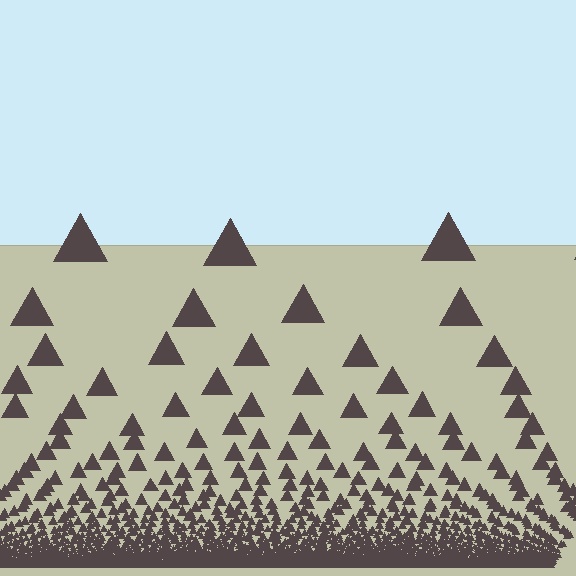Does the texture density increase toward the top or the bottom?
Density increases toward the bottom.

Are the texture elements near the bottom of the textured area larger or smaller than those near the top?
Smaller. The gradient is inverted — elements near the bottom are smaller and denser.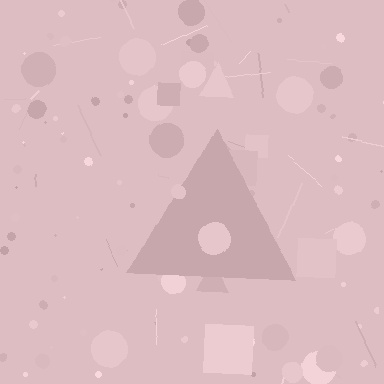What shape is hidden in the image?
A triangle is hidden in the image.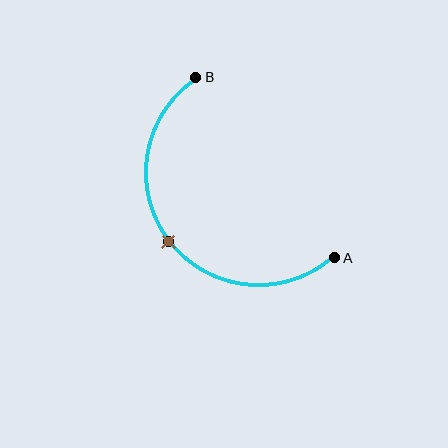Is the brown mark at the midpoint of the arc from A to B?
Yes. The brown mark lies on the arc at equal arc-length from both A and B — it is the arc midpoint.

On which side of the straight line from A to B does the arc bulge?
The arc bulges below and to the left of the straight line connecting A and B.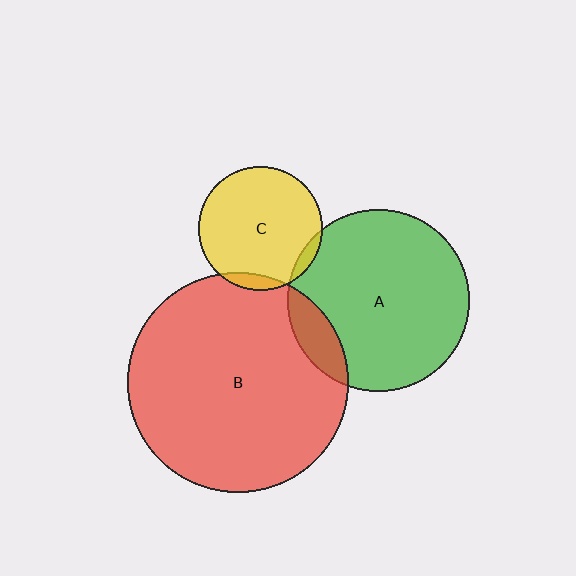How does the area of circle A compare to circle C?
Approximately 2.2 times.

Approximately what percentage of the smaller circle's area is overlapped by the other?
Approximately 5%.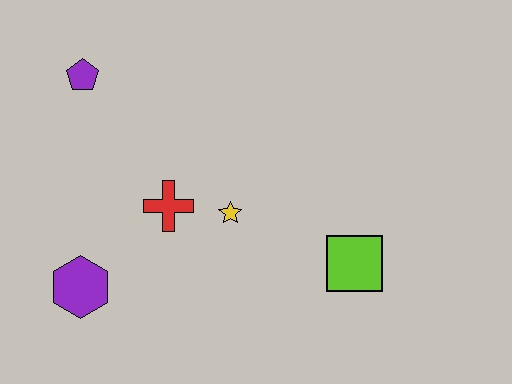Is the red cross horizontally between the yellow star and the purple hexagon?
Yes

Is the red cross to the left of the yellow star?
Yes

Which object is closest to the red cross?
The yellow star is closest to the red cross.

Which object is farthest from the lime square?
The purple pentagon is farthest from the lime square.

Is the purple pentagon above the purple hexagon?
Yes